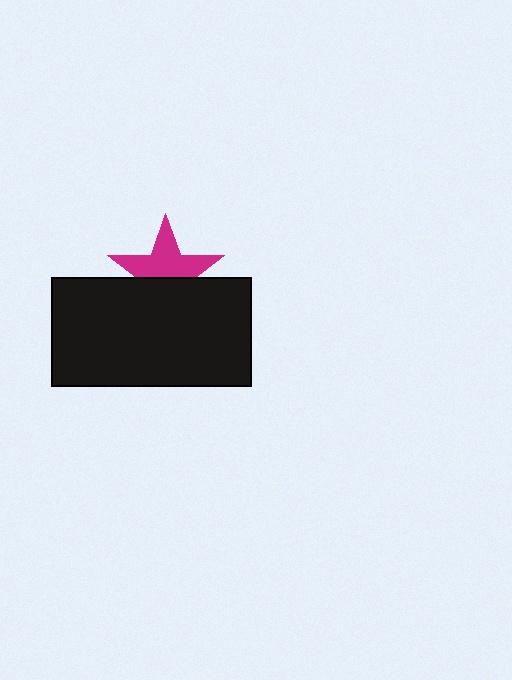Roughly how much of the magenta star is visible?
About half of it is visible (roughly 58%).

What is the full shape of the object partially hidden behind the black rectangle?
The partially hidden object is a magenta star.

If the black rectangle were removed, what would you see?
You would see the complete magenta star.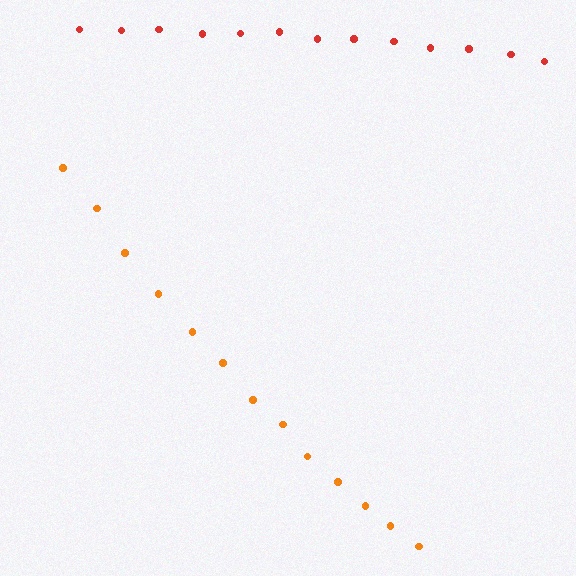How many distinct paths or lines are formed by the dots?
There are 2 distinct paths.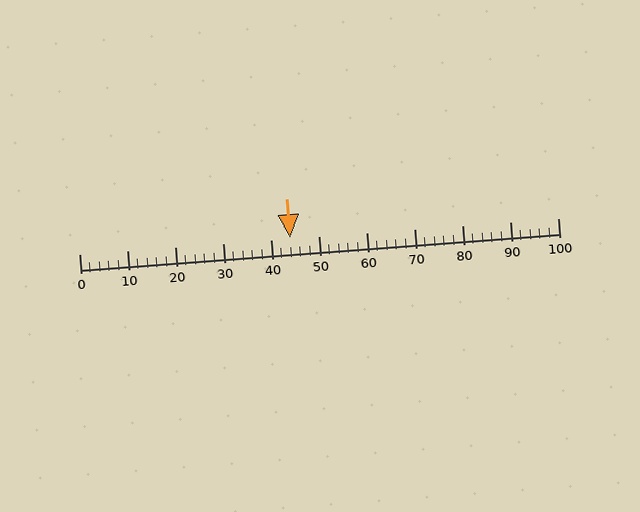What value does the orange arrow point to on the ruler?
The orange arrow points to approximately 44.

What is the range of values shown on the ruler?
The ruler shows values from 0 to 100.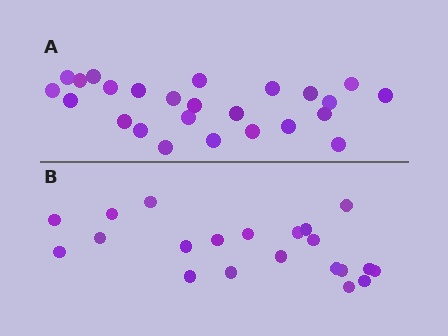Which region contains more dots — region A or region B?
Region A (the top region) has more dots.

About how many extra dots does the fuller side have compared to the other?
Region A has about 4 more dots than region B.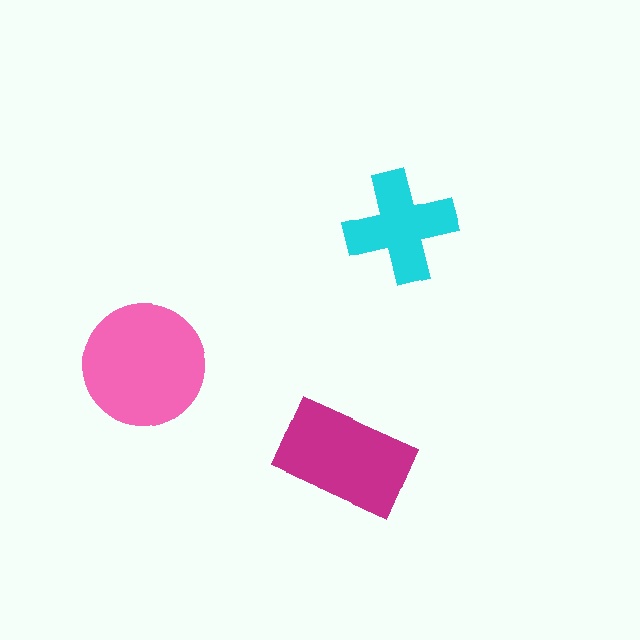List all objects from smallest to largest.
The cyan cross, the magenta rectangle, the pink circle.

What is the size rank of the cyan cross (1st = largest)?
3rd.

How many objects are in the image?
There are 3 objects in the image.